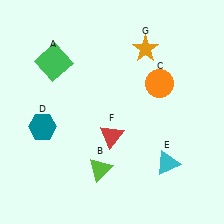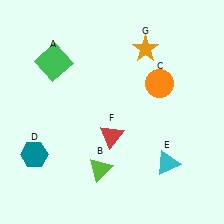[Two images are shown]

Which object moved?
The teal hexagon (D) moved down.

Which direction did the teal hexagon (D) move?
The teal hexagon (D) moved down.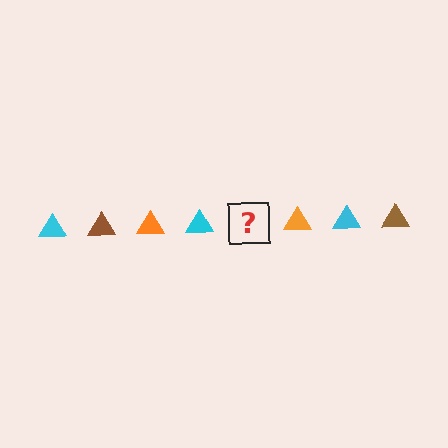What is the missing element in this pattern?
The missing element is a brown triangle.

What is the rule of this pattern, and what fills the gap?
The rule is that the pattern cycles through cyan, brown, orange triangles. The gap should be filled with a brown triangle.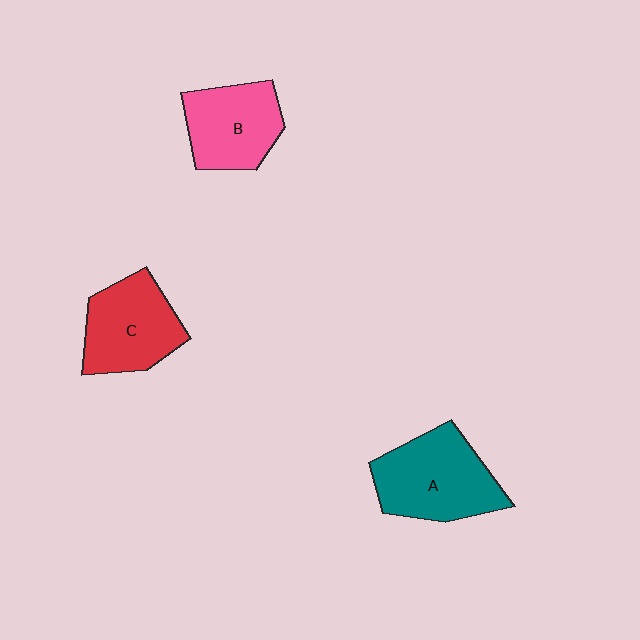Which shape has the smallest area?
Shape B (pink).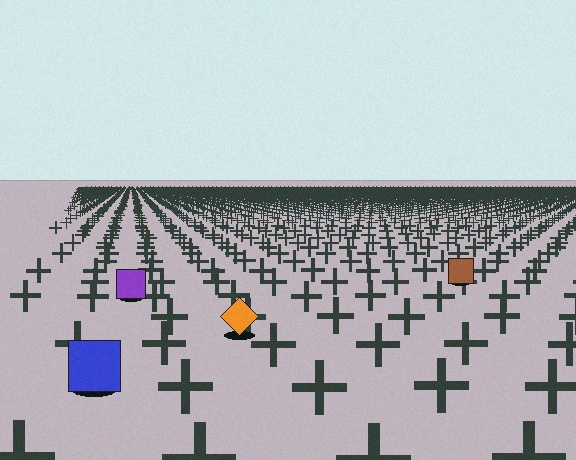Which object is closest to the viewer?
The blue square is closest. The texture marks near it are larger and more spread out.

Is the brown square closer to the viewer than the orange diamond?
No. The orange diamond is closer — you can tell from the texture gradient: the ground texture is coarser near it.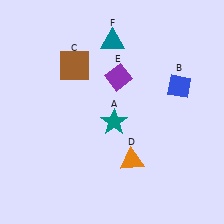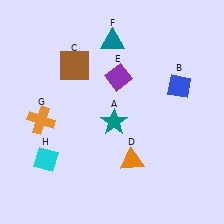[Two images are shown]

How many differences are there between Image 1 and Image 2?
There are 2 differences between the two images.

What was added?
An orange cross (G), a cyan diamond (H) were added in Image 2.